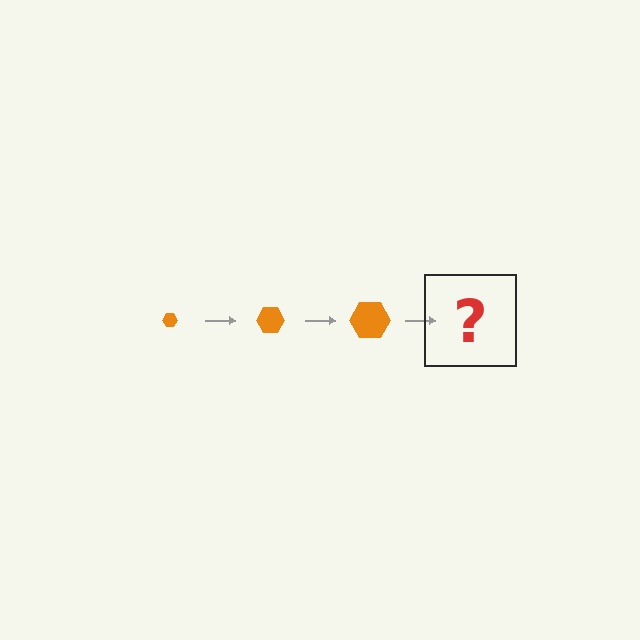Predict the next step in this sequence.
The next step is an orange hexagon, larger than the previous one.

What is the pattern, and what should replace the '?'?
The pattern is that the hexagon gets progressively larger each step. The '?' should be an orange hexagon, larger than the previous one.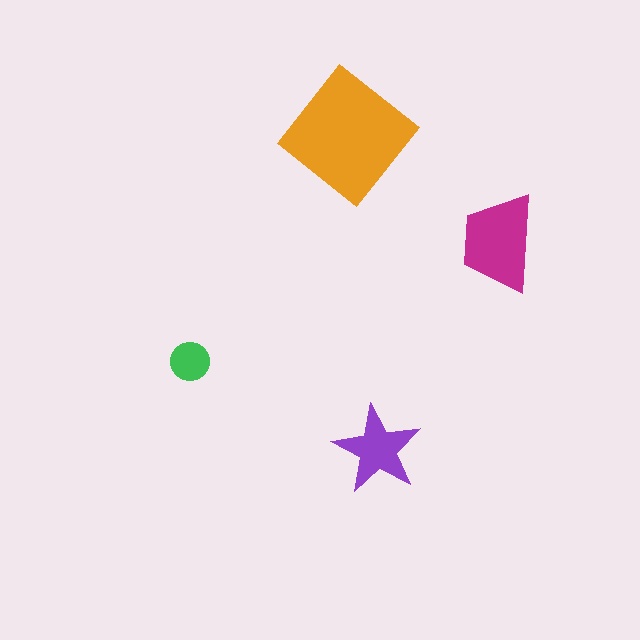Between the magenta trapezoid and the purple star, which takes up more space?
The magenta trapezoid.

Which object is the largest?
The orange diamond.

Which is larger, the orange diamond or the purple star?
The orange diamond.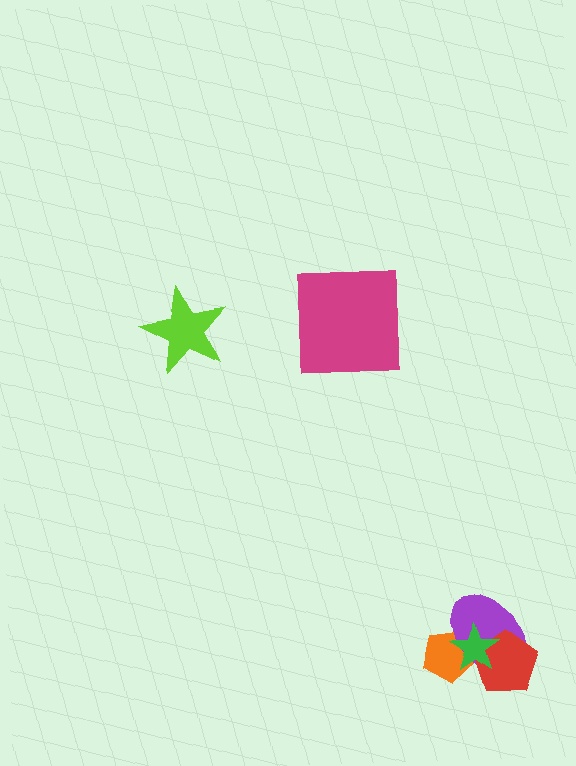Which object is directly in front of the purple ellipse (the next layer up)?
The red pentagon is directly in front of the purple ellipse.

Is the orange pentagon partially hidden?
Yes, it is partially covered by another shape.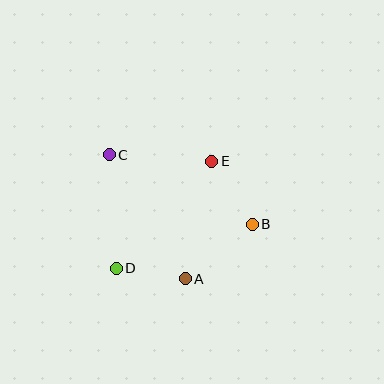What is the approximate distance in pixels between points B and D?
The distance between B and D is approximately 143 pixels.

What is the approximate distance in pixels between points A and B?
The distance between A and B is approximately 86 pixels.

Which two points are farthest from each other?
Points B and C are farthest from each other.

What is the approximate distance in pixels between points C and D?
The distance between C and D is approximately 114 pixels.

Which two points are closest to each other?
Points A and D are closest to each other.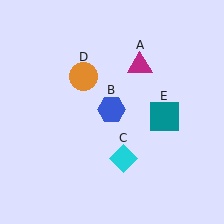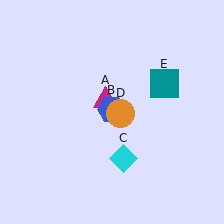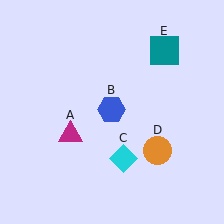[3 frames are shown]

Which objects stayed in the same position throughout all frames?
Blue hexagon (object B) and cyan diamond (object C) remained stationary.